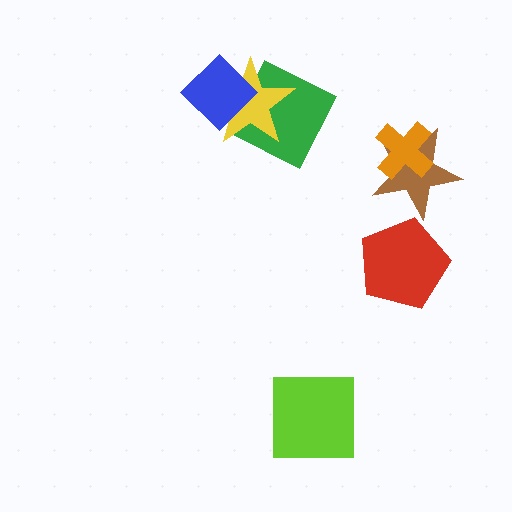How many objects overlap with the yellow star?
2 objects overlap with the yellow star.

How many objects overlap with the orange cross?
1 object overlaps with the orange cross.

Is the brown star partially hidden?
Yes, it is partially covered by another shape.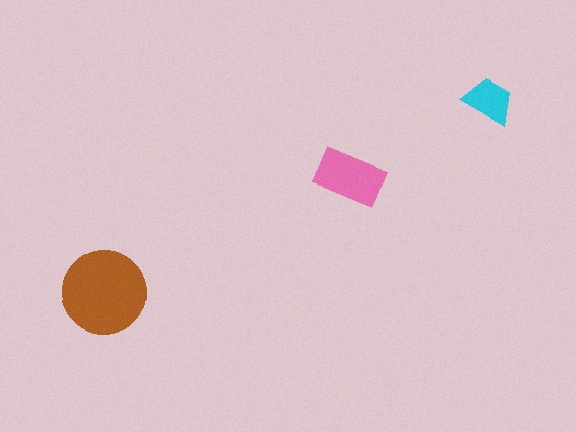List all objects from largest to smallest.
The brown circle, the pink rectangle, the cyan trapezoid.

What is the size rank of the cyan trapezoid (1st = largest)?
3rd.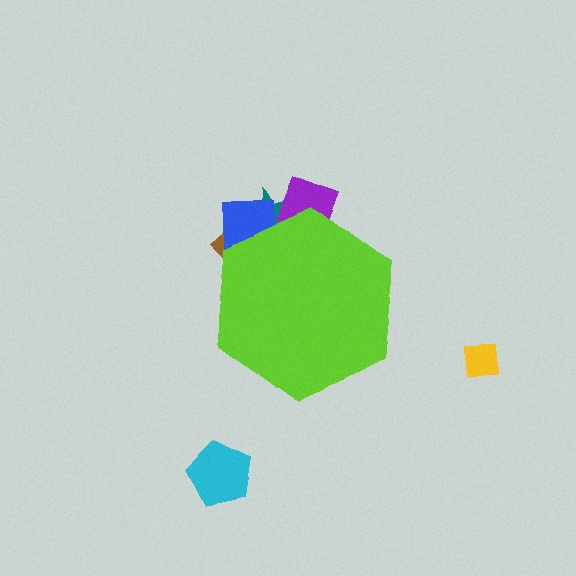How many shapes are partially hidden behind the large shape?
4 shapes are partially hidden.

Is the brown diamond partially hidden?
Yes, the brown diamond is partially hidden behind the lime hexagon.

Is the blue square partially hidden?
Yes, the blue square is partially hidden behind the lime hexagon.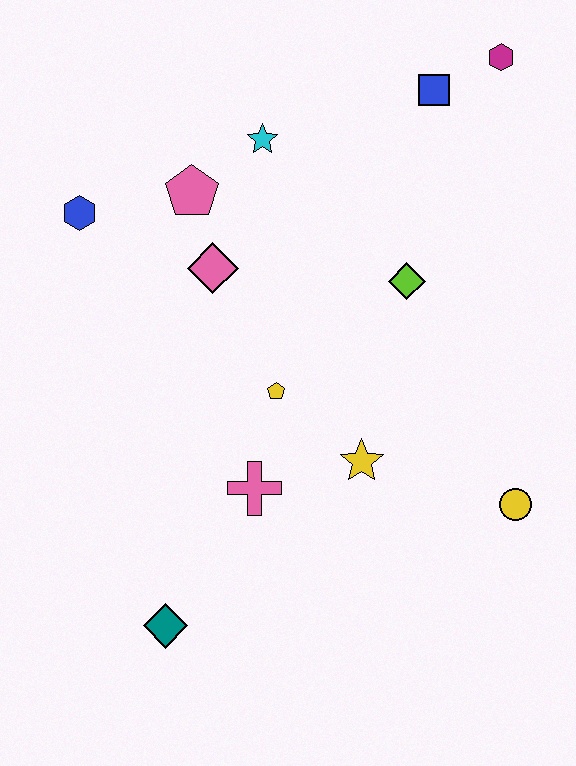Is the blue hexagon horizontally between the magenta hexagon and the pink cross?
No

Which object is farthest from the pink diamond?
The yellow circle is farthest from the pink diamond.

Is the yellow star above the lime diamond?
No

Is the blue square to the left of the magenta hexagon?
Yes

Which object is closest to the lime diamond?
The yellow pentagon is closest to the lime diamond.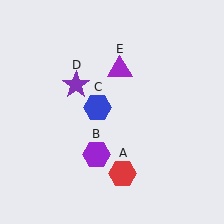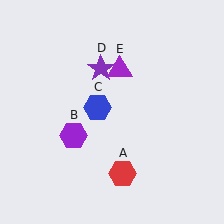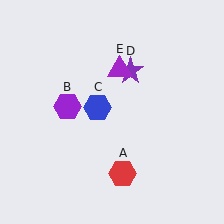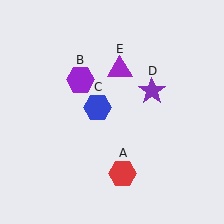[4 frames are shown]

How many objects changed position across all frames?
2 objects changed position: purple hexagon (object B), purple star (object D).